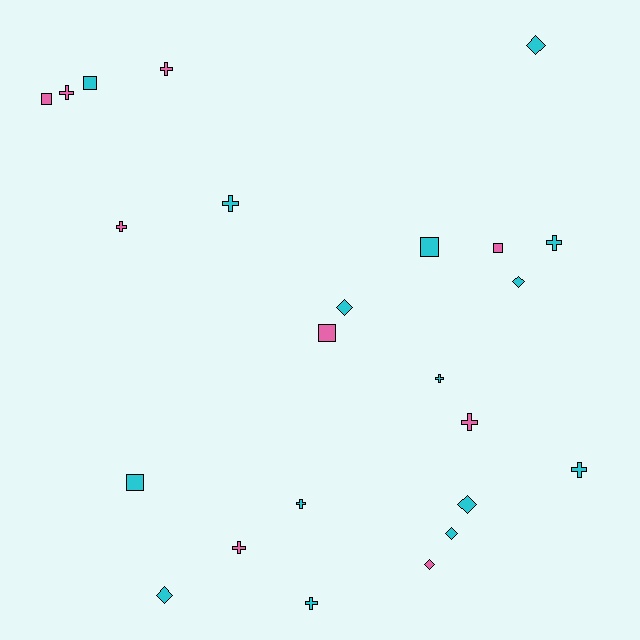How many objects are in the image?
There are 24 objects.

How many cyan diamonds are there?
There are 6 cyan diamonds.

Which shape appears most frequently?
Cross, with 11 objects.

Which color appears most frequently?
Cyan, with 15 objects.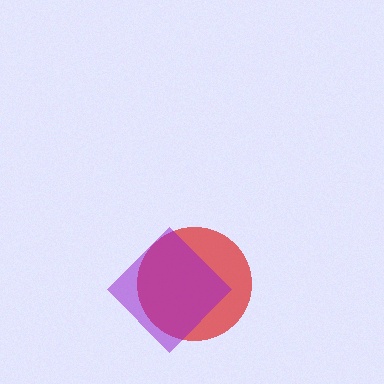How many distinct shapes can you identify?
There are 2 distinct shapes: a red circle, a purple diamond.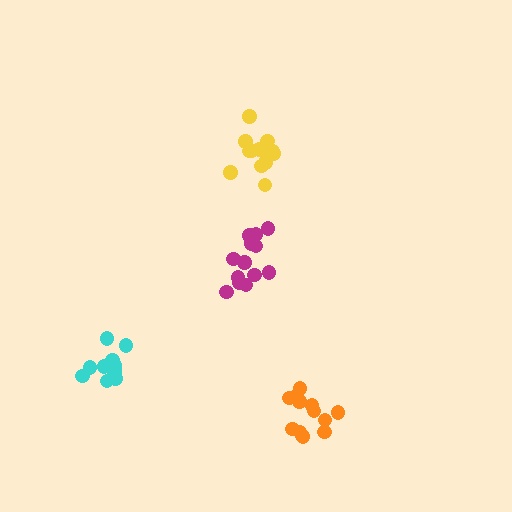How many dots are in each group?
Group 1: 13 dots, Group 2: 16 dots, Group 3: 11 dots, Group 4: 14 dots (54 total).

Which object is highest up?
The yellow cluster is topmost.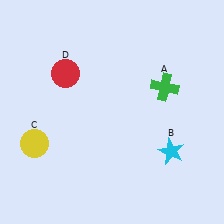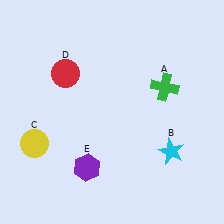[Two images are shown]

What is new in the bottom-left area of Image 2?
A purple hexagon (E) was added in the bottom-left area of Image 2.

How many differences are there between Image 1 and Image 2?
There is 1 difference between the two images.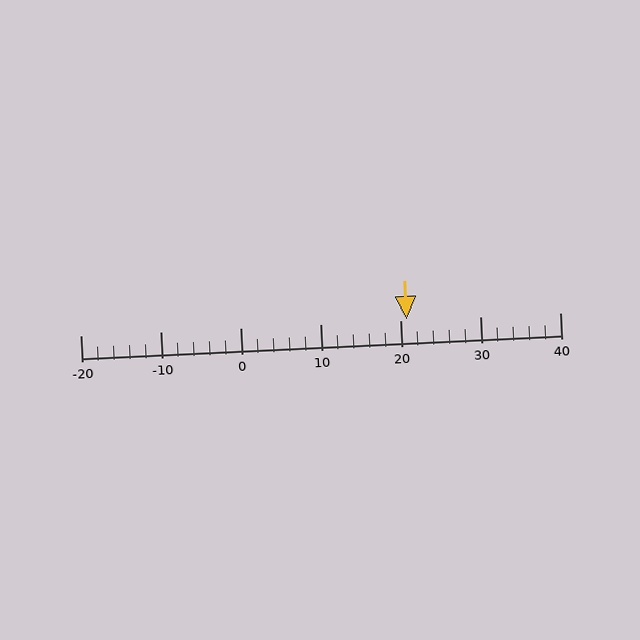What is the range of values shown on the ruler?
The ruler shows values from -20 to 40.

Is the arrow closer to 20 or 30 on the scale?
The arrow is closer to 20.